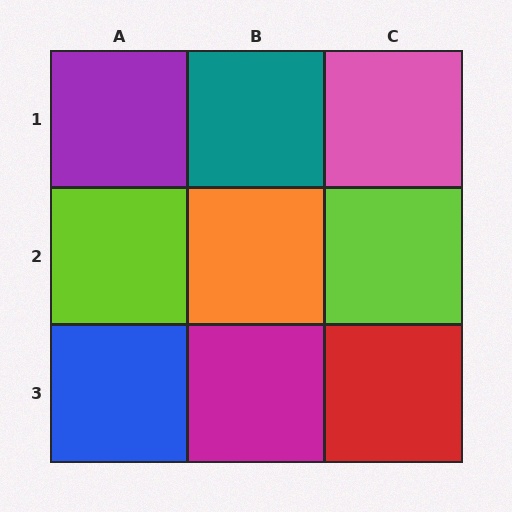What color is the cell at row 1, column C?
Pink.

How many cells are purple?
1 cell is purple.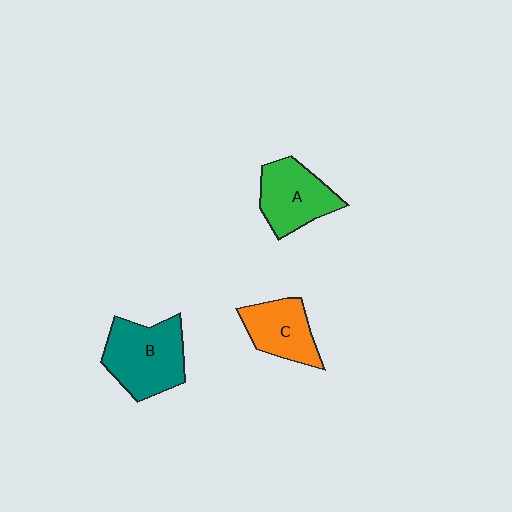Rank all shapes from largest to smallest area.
From largest to smallest: B (teal), A (green), C (orange).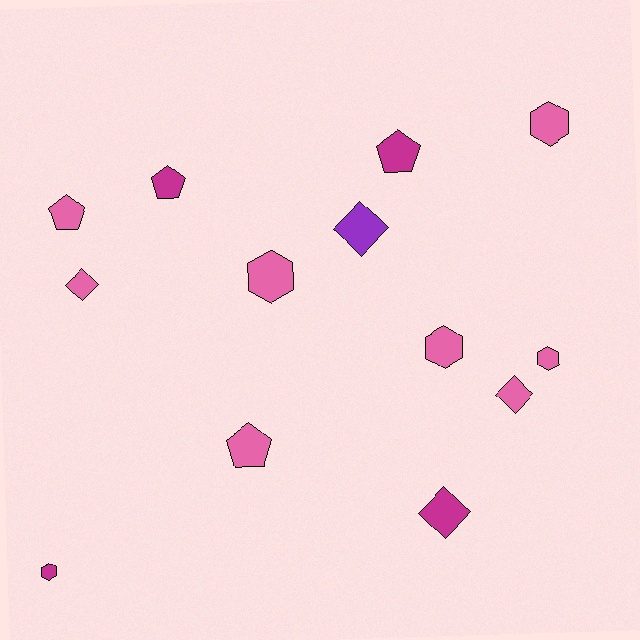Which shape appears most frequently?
Hexagon, with 5 objects.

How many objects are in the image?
There are 13 objects.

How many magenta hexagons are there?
There is 1 magenta hexagon.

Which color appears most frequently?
Pink, with 8 objects.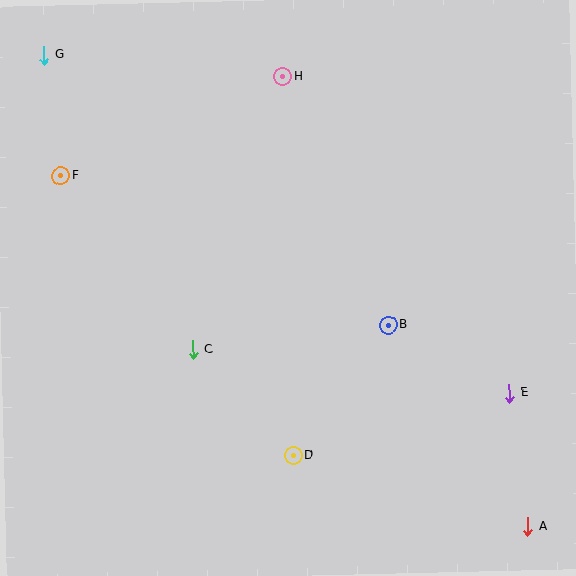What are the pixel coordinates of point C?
Point C is at (193, 350).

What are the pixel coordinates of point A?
Point A is at (527, 527).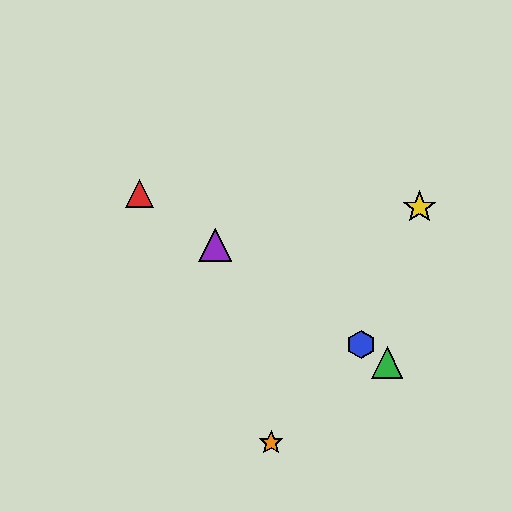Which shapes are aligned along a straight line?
The red triangle, the blue hexagon, the green triangle, the purple triangle are aligned along a straight line.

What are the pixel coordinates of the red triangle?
The red triangle is at (139, 194).